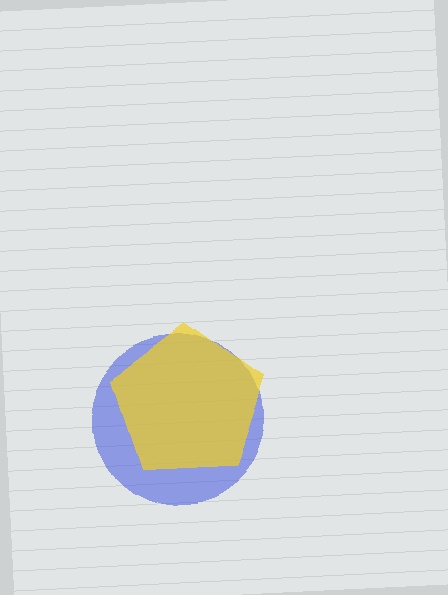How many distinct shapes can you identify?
There are 2 distinct shapes: a blue circle, a yellow pentagon.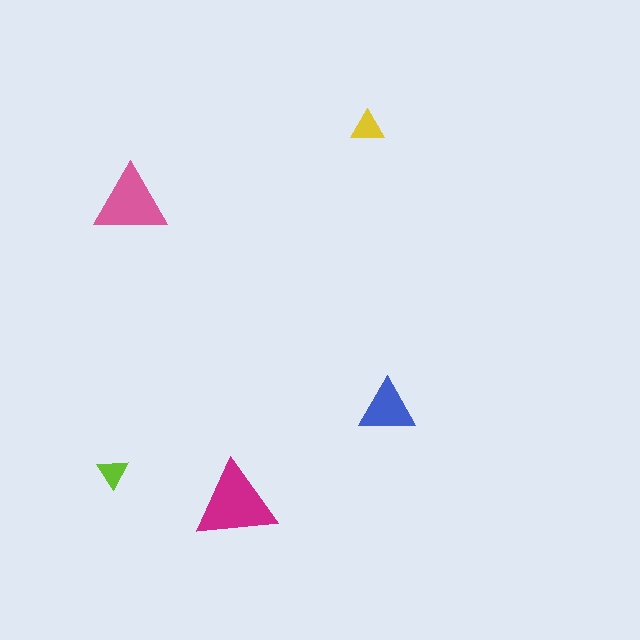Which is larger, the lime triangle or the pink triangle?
The pink one.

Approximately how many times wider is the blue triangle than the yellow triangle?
About 1.5 times wider.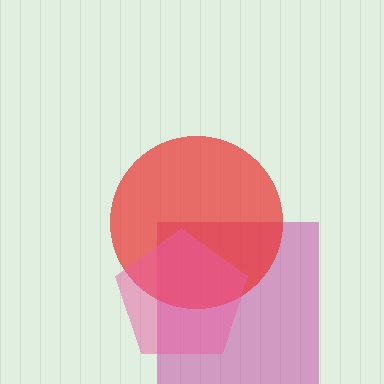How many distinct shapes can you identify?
There are 3 distinct shapes: a magenta square, a red circle, a pink pentagon.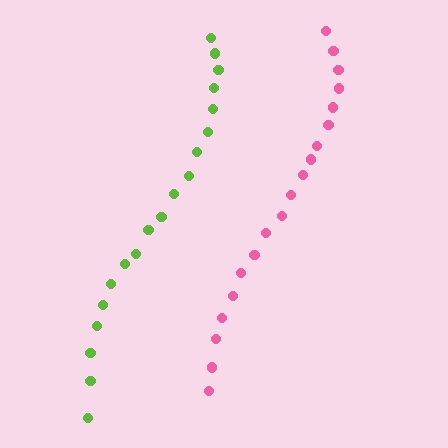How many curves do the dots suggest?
There are 2 distinct paths.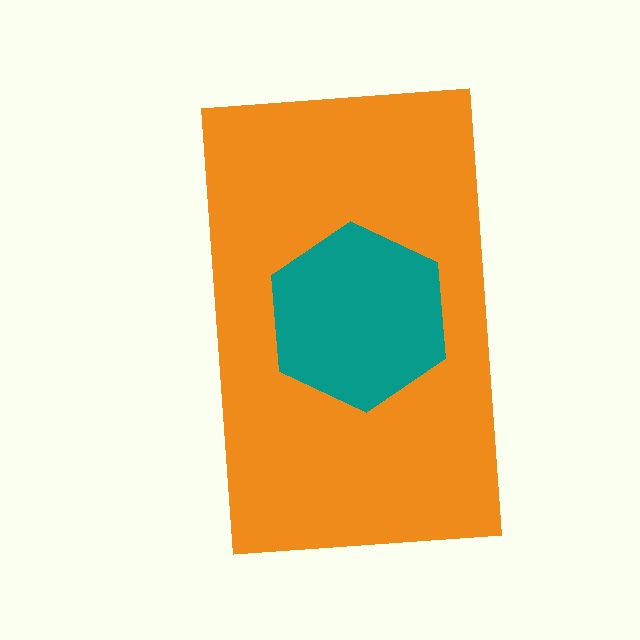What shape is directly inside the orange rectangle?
The teal hexagon.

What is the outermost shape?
The orange rectangle.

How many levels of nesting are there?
2.